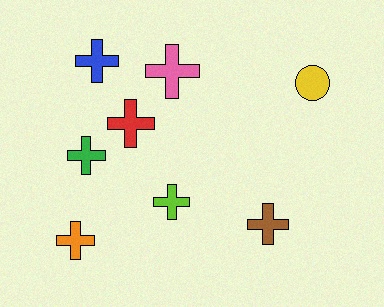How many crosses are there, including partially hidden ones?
There are 7 crosses.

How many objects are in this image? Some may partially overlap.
There are 8 objects.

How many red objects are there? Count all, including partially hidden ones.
There is 1 red object.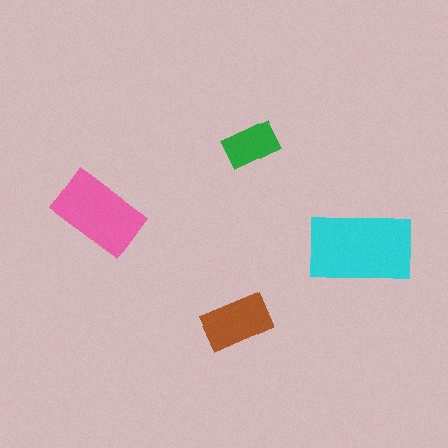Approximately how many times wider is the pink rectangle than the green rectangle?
About 1.5 times wider.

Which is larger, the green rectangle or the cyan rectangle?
The cyan one.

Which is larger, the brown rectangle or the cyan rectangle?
The cyan one.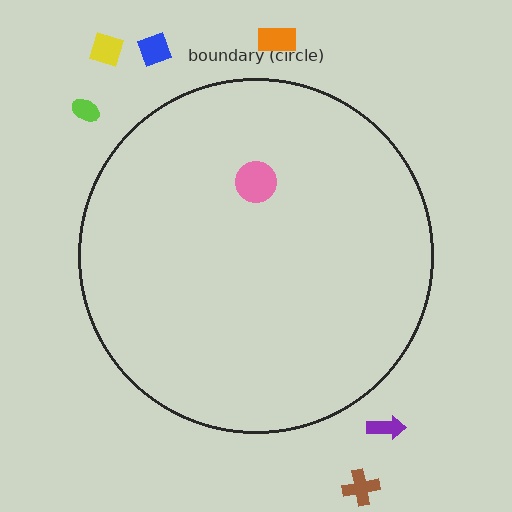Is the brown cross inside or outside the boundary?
Outside.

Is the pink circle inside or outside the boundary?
Inside.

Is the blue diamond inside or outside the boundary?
Outside.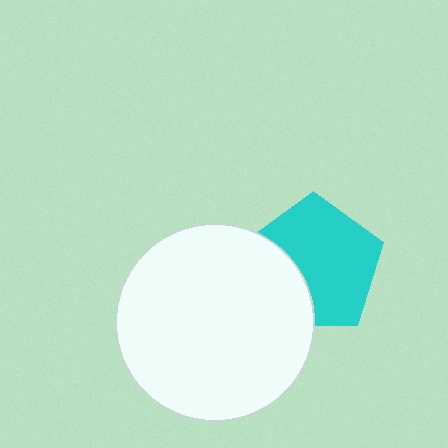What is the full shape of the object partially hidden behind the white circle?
The partially hidden object is a cyan pentagon.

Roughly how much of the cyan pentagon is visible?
Most of it is visible (roughly 69%).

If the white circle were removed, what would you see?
You would see the complete cyan pentagon.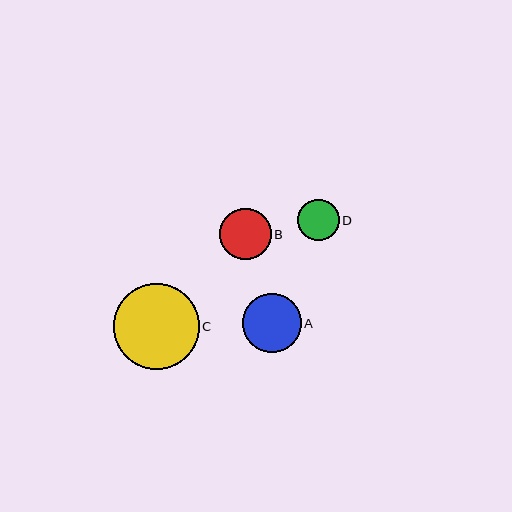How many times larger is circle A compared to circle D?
Circle A is approximately 1.4 times the size of circle D.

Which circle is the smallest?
Circle D is the smallest with a size of approximately 41 pixels.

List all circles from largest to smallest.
From largest to smallest: C, A, B, D.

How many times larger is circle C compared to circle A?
Circle C is approximately 1.5 times the size of circle A.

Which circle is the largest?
Circle C is the largest with a size of approximately 86 pixels.